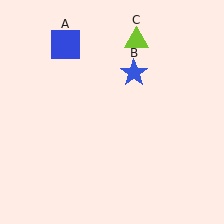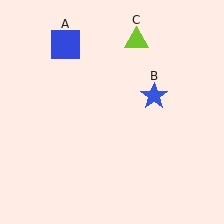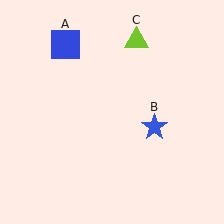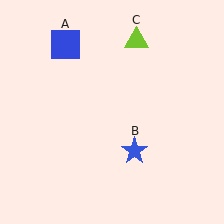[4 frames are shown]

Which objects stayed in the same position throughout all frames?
Blue square (object A) and lime triangle (object C) remained stationary.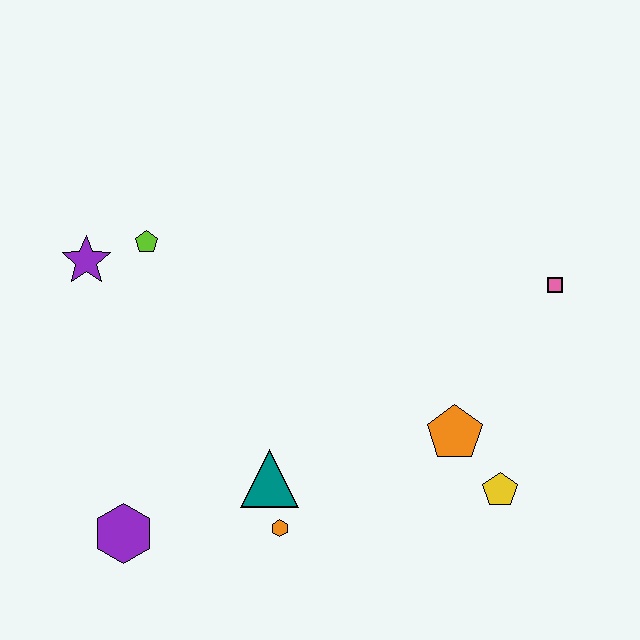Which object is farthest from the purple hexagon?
The pink square is farthest from the purple hexagon.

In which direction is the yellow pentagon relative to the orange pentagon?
The yellow pentagon is below the orange pentagon.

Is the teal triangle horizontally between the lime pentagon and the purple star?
No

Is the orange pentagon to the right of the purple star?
Yes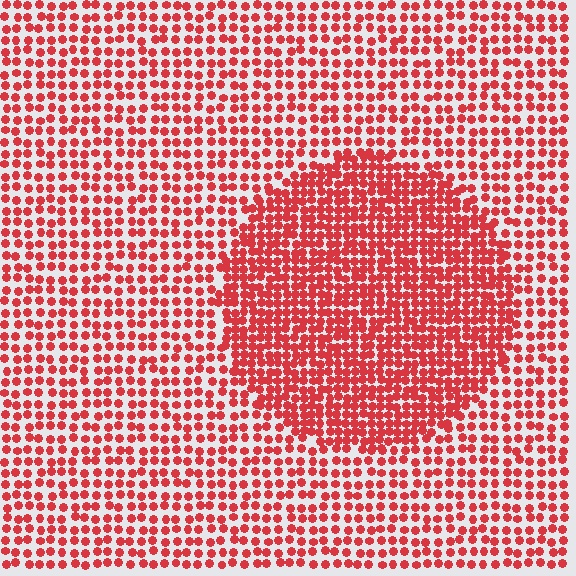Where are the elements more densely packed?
The elements are more densely packed inside the circle boundary.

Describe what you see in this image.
The image contains small red elements arranged at two different densities. A circle-shaped region is visible where the elements are more densely packed than the surrounding area.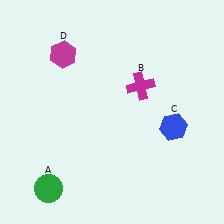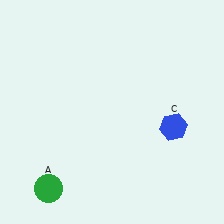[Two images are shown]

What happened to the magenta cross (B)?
The magenta cross (B) was removed in Image 2. It was in the top-right area of Image 1.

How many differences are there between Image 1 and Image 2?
There are 2 differences between the two images.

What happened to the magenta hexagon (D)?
The magenta hexagon (D) was removed in Image 2. It was in the top-left area of Image 1.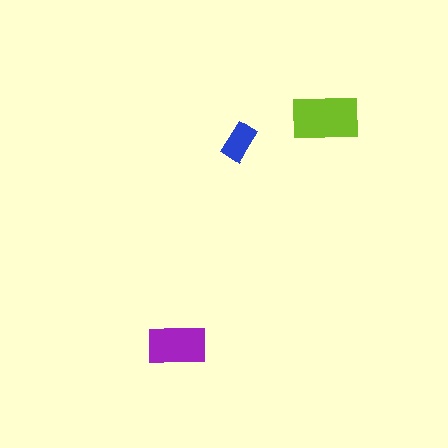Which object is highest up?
The lime rectangle is topmost.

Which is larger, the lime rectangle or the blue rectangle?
The lime one.